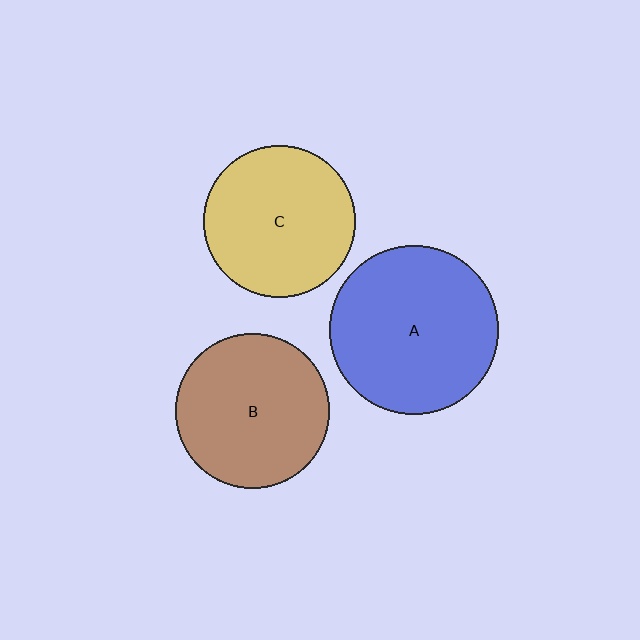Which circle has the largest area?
Circle A (blue).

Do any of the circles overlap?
No, none of the circles overlap.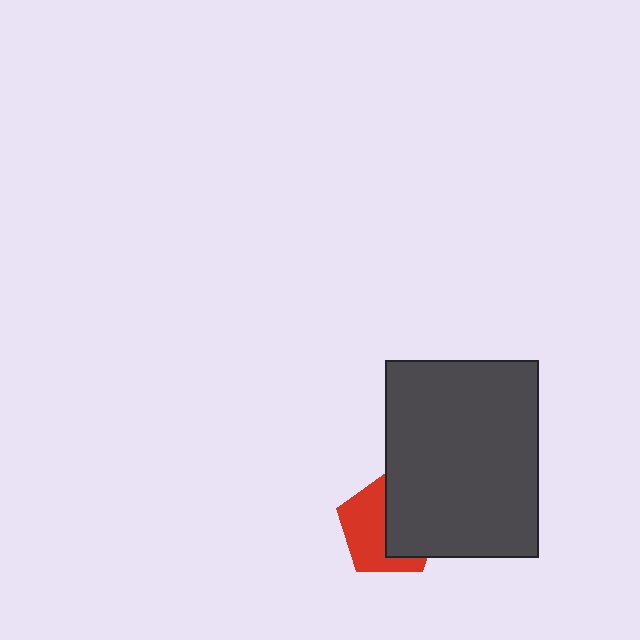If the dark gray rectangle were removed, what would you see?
You would see the complete red pentagon.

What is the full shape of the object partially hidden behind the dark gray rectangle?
The partially hidden object is a red pentagon.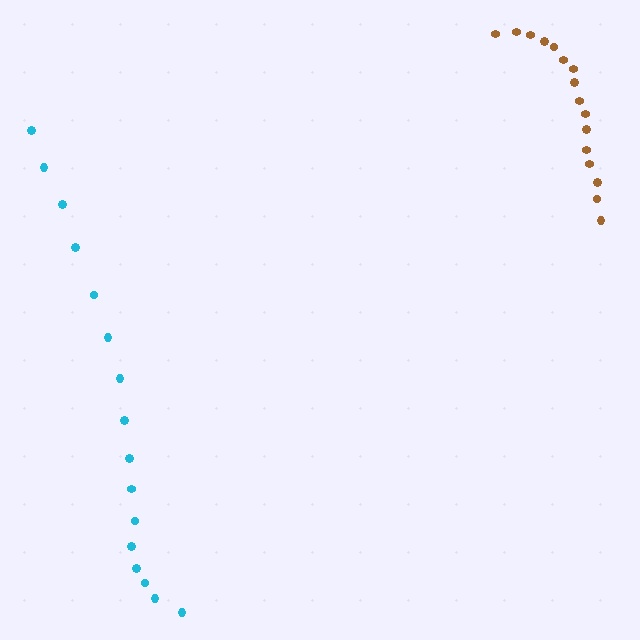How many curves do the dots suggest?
There are 2 distinct paths.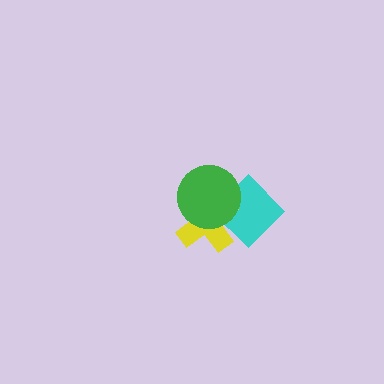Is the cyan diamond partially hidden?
Yes, it is partially covered by another shape.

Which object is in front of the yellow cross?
The green circle is in front of the yellow cross.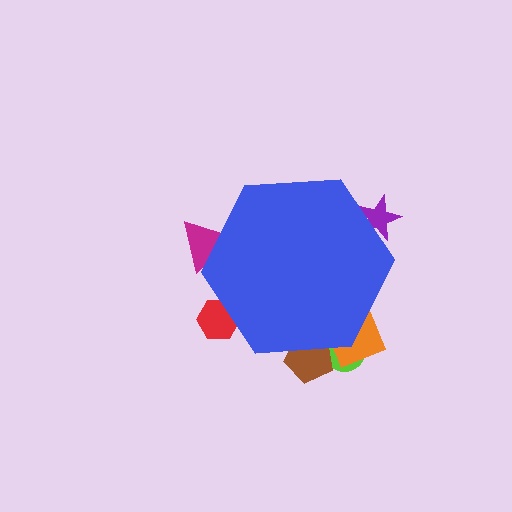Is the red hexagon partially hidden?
Yes, the red hexagon is partially hidden behind the blue hexagon.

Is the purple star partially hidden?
Yes, the purple star is partially hidden behind the blue hexagon.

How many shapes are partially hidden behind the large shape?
6 shapes are partially hidden.